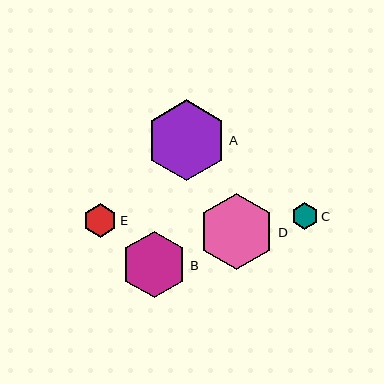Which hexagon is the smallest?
Hexagon C is the smallest with a size of approximately 26 pixels.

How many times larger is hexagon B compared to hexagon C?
Hexagon B is approximately 2.5 times the size of hexagon C.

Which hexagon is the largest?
Hexagon A is the largest with a size of approximately 81 pixels.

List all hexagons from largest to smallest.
From largest to smallest: A, D, B, E, C.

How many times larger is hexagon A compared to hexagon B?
Hexagon A is approximately 1.2 times the size of hexagon B.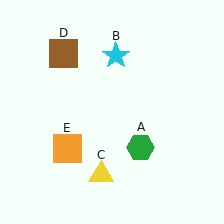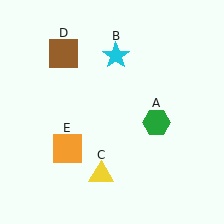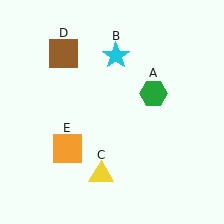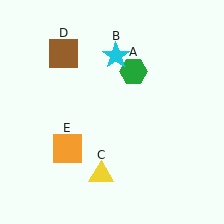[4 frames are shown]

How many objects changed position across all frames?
1 object changed position: green hexagon (object A).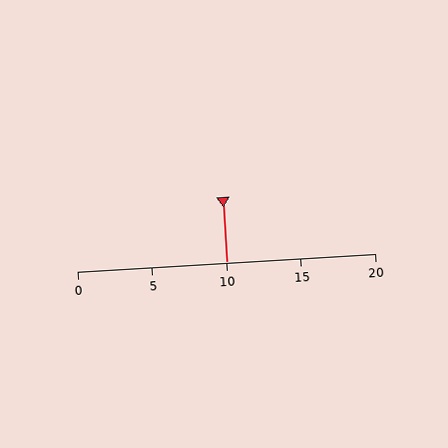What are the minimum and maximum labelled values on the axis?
The axis runs from 0 to 20.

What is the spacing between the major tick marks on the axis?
The major ticks are spaced 5 apart.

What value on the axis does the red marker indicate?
The marker indicates approximately 10.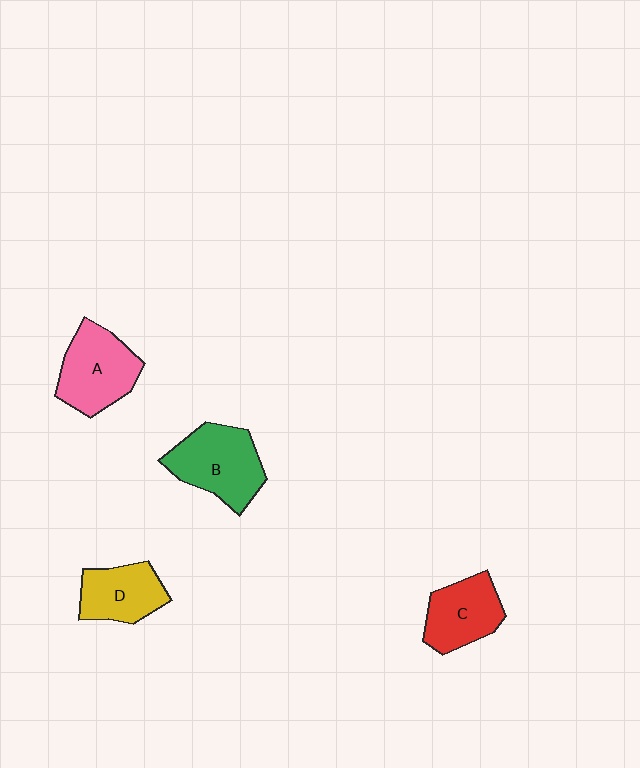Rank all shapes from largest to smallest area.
From largest to smallest: B (green), A (pink), C (red), D (yellow).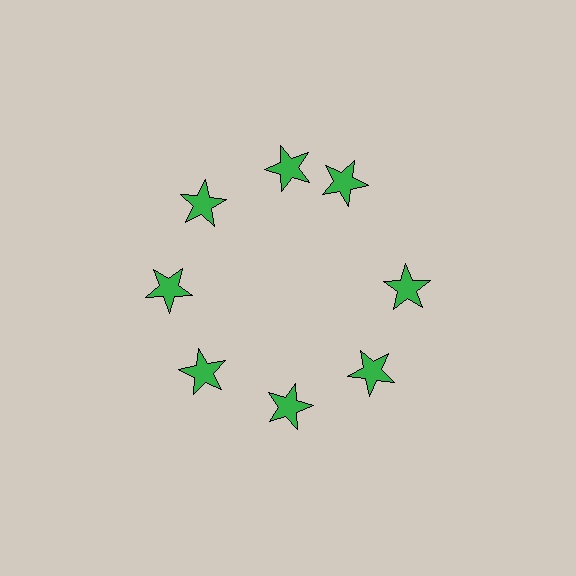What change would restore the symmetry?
The symmetry would be restored by rotating it back into even spacing with its neighbors so that all 8 stars sit at equal angles and equal distance from the center.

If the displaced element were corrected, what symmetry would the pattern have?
It would have 8-fold rotational symmetry — the pattern would map onto itself every 45 degrees.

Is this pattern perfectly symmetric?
No. The 8 green stars are arranged in a ring, but one element near the 2 o'clock position is rotated out of alignment along the ring, breaking the 8-fold rotational symmetry.